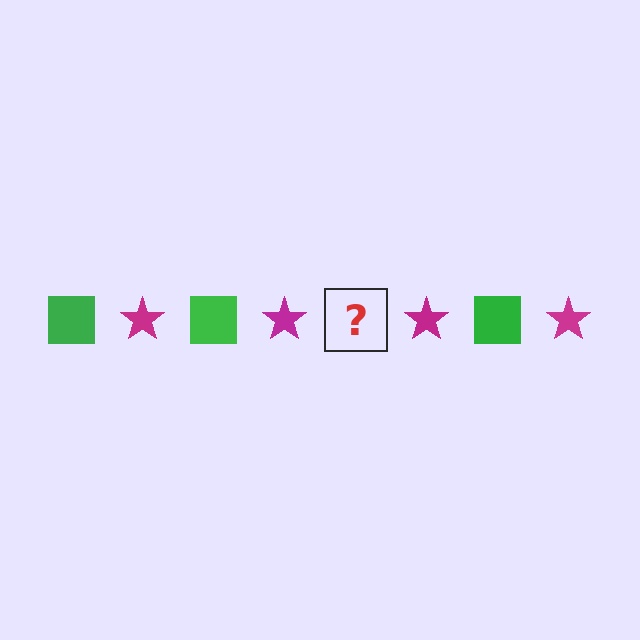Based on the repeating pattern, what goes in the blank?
The blank should be a green square.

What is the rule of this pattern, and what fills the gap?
The rule is that the pattern alternates between green square and magenta star. The gap should be filled with a green square.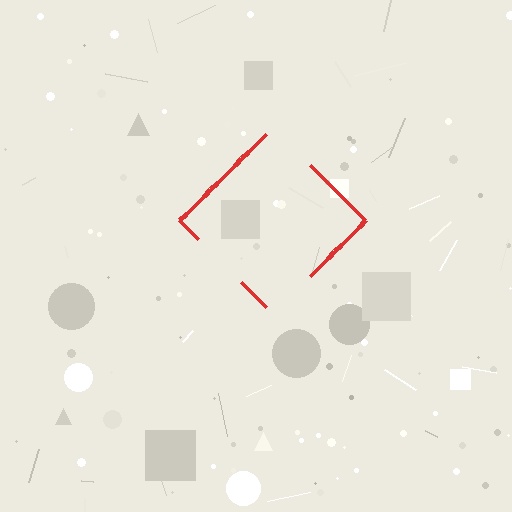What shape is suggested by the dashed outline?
The dashed outline suggests a diamond.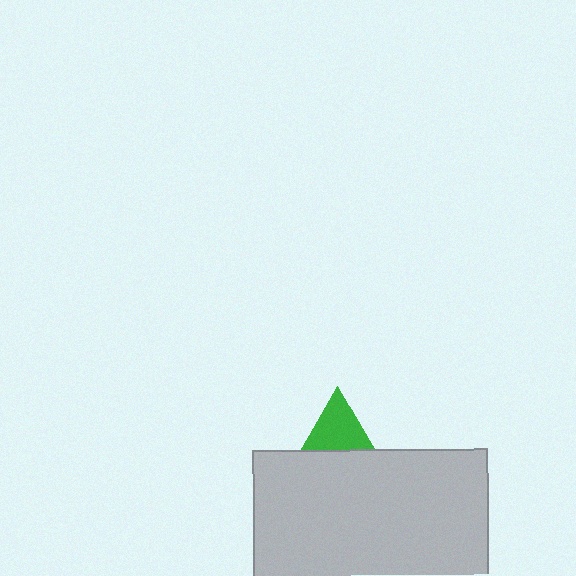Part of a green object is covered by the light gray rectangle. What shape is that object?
It is a triangle.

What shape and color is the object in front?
The object in front is a light gray rectangle.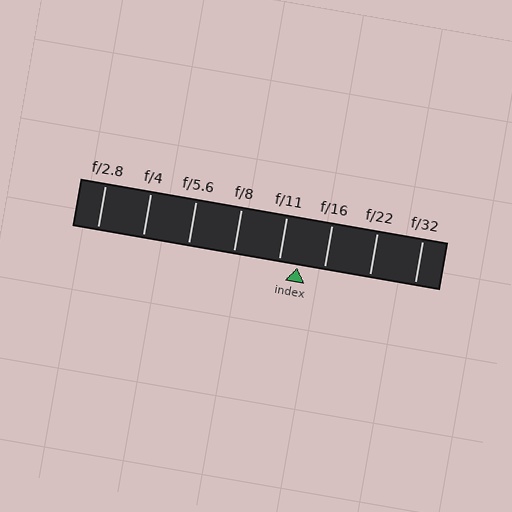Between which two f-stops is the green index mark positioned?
The index mark is between f/11 and f/16.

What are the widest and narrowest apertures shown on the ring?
The widest aperture shown is f/2.8 and the narrowest is f/32.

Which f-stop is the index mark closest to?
The index mark is closest to f/11.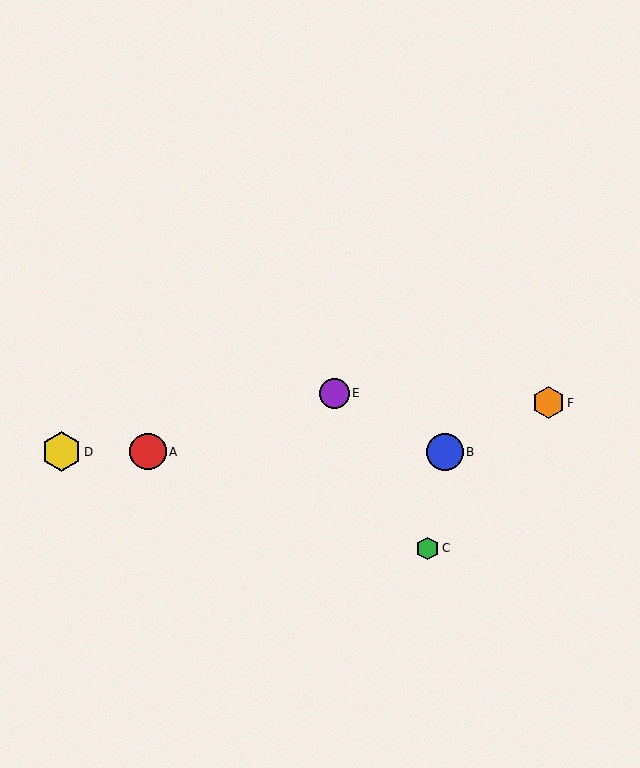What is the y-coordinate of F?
Object F is at y≈403.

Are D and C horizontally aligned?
No, D is at y≈452 and C is at y≈548.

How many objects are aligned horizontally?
3 objects (A, B, D) are aligned horizontally.